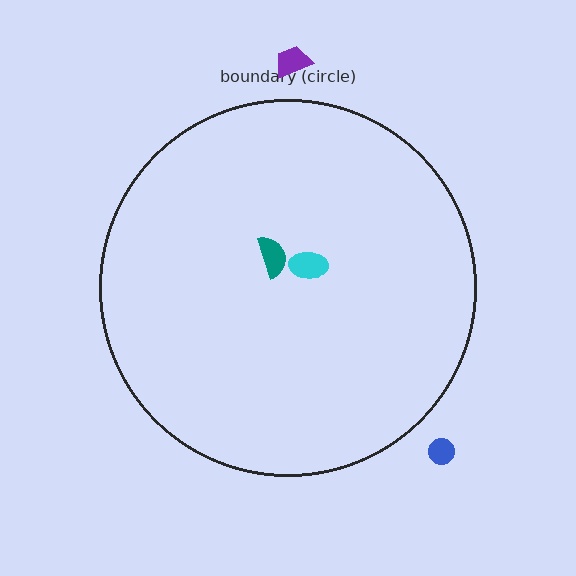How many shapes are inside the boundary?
2 inside, 2 outside.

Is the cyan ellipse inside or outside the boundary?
Inside.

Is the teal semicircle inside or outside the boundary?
Inside.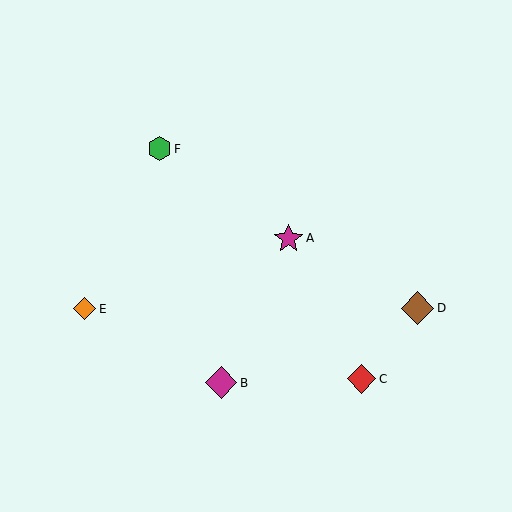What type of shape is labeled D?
Shape D is a brown diamond.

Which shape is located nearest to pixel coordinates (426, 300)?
The brown diamond (labeled D) at (417, 308) is nearest to that location.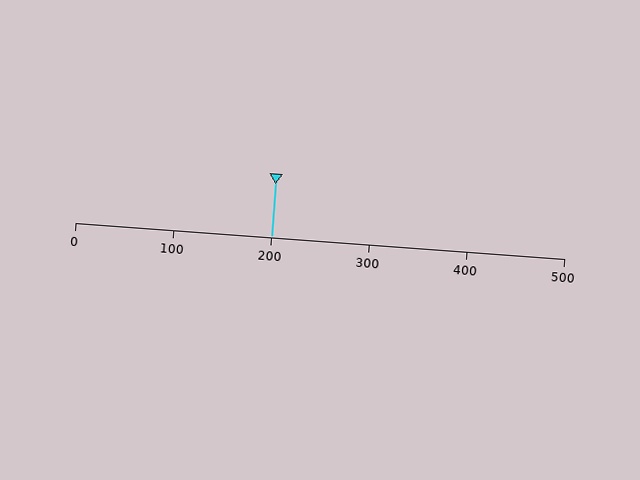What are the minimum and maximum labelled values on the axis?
The axis runs from 0 to 500.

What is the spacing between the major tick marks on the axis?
The major ticks are spaced 100 apart.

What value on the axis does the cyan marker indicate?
The marker indicates approximately 200.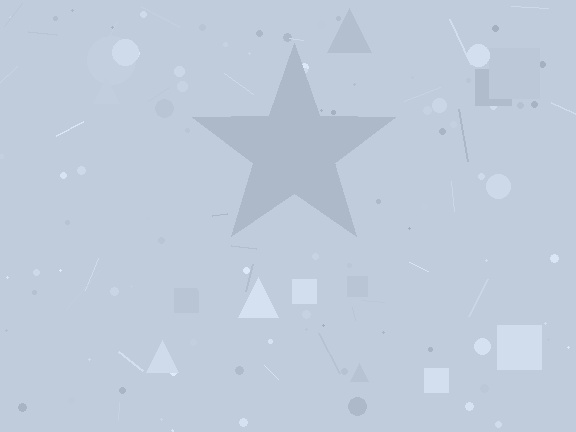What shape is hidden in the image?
A star is hidden in the image.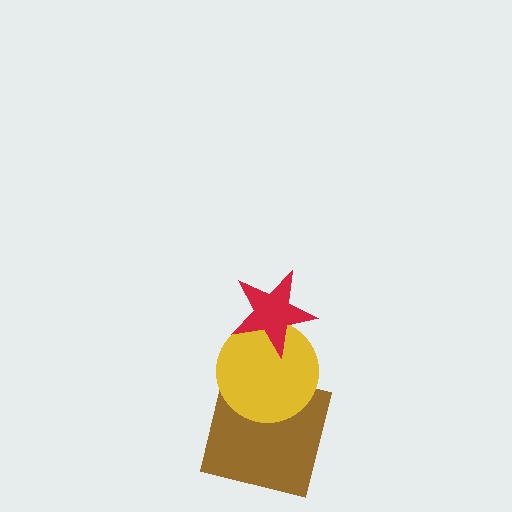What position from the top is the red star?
The red star is 1st from the top.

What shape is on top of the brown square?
The yellow circle is on top of the brown square.